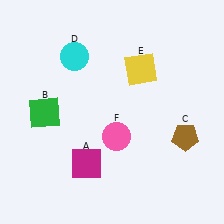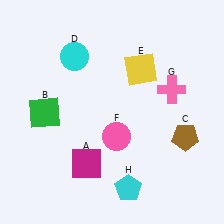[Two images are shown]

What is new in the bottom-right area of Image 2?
A cyan pentagon (H) was added in the bottom-right area of Image 2.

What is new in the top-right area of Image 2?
A pink cross (G) was added in the top-right area of Image 2.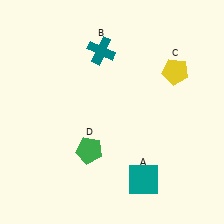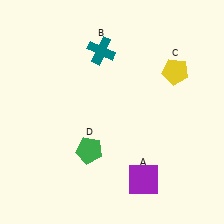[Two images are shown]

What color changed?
The square (A) changed from teal in Image 1 to purple in Image 2.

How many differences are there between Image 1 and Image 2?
There is 1 difference between the two images.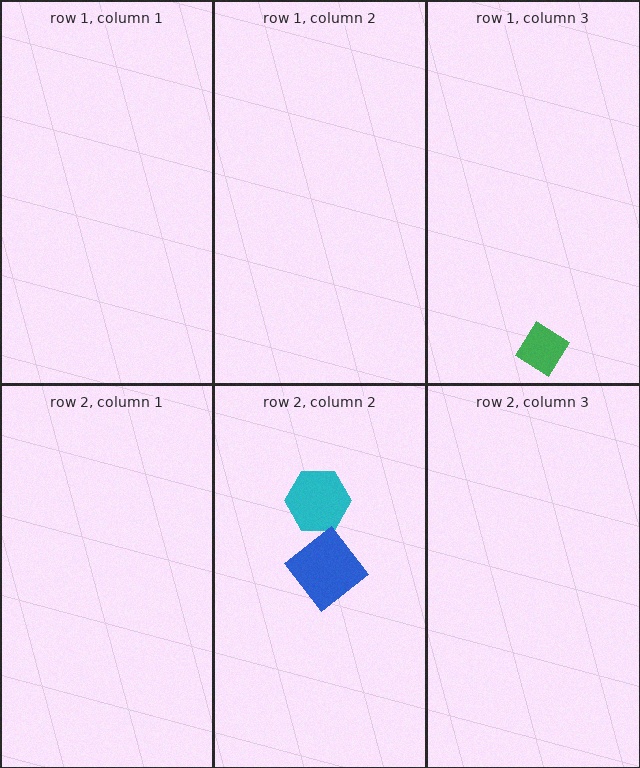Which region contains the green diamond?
The row 1, column 3 region.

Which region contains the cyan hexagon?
The row 2, column 2 region.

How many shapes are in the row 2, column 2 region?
2.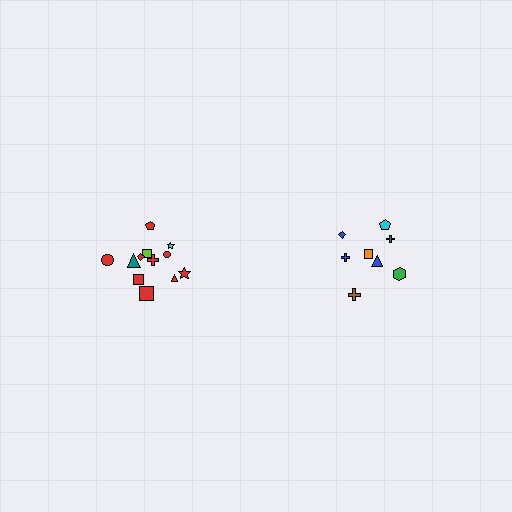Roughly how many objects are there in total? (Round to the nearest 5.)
Roughly 20 objects in total.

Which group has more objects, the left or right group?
The left group.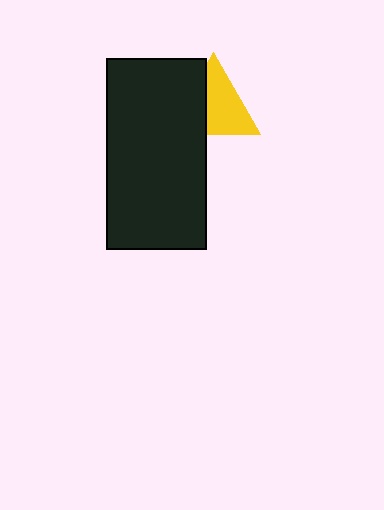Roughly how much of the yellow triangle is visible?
About half of it is visible (roughly 62%).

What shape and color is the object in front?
The object in front is a black rectangle.